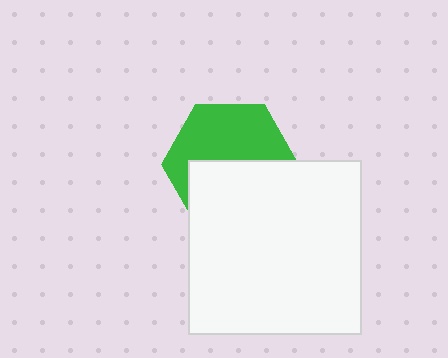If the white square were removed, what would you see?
You would see the complete green hexagon.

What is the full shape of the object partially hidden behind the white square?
The partially hidden object is a green hexagon.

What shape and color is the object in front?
The object in front is a white square.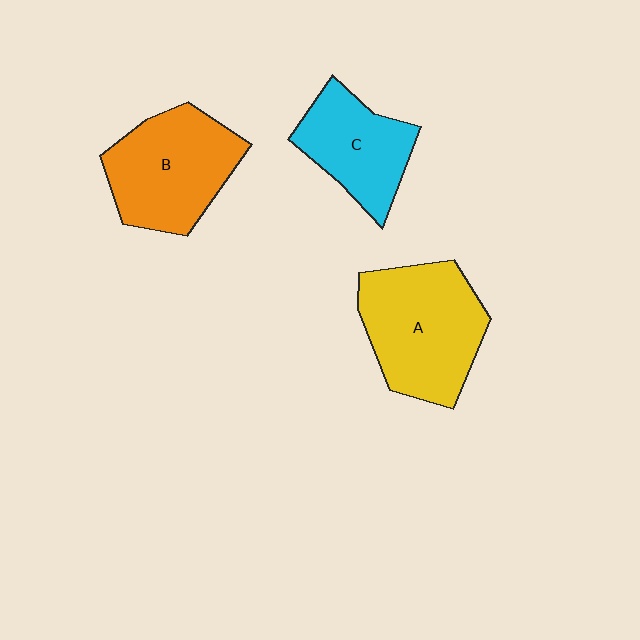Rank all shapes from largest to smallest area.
From largest to smallest: A (yellow), B (orange), C (cyan).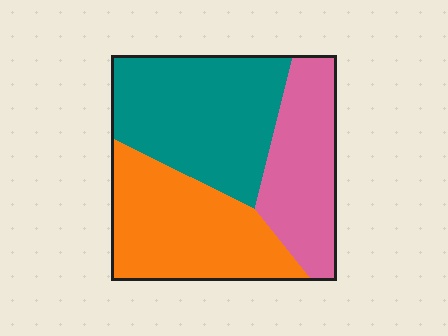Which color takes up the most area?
Teal, at roughly 40%.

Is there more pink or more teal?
Teal.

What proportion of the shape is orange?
Orange covers about 35% of the shape.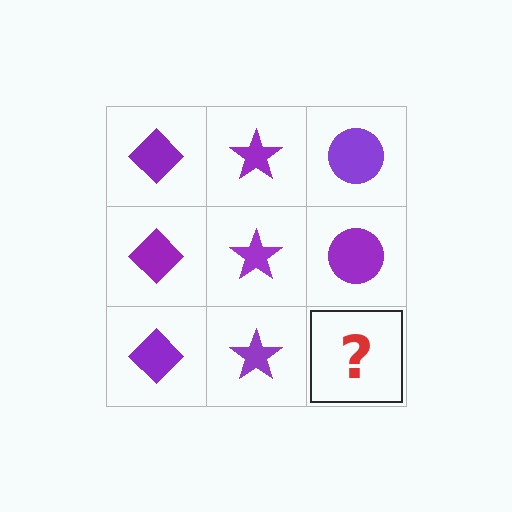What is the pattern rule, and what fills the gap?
The rule is that each column has a consistent shape. The gap should be filled with a purple circle.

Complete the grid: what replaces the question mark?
The question mark should be replaced with a purple circle.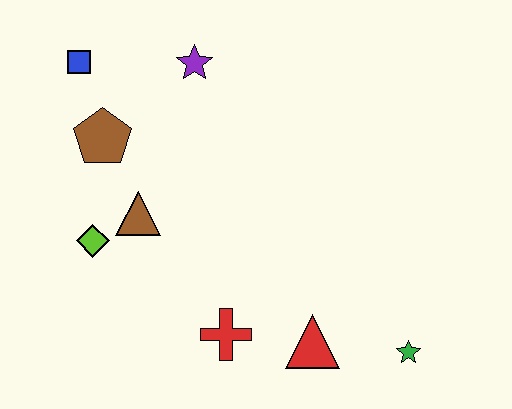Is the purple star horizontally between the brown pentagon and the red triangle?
Yes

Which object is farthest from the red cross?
The blue square is farthest from the red cross.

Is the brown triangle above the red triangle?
Yes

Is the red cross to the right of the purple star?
Yes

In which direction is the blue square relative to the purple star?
The blue square is to the left of the purple star.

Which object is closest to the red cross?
The red triangle is closest to the red cross.